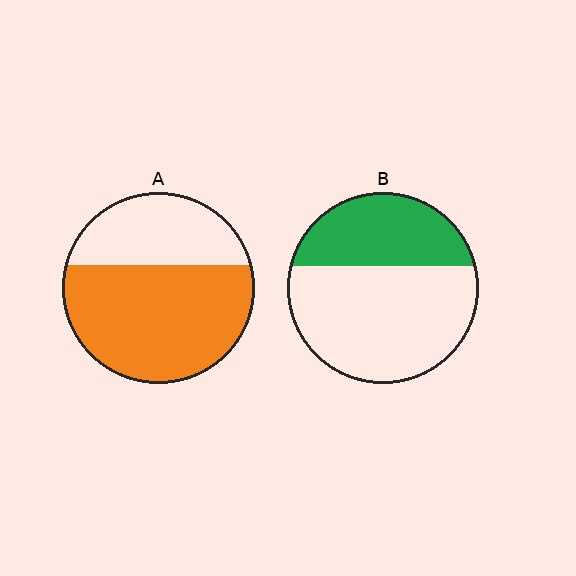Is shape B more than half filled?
No.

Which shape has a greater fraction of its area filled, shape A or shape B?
Shape A.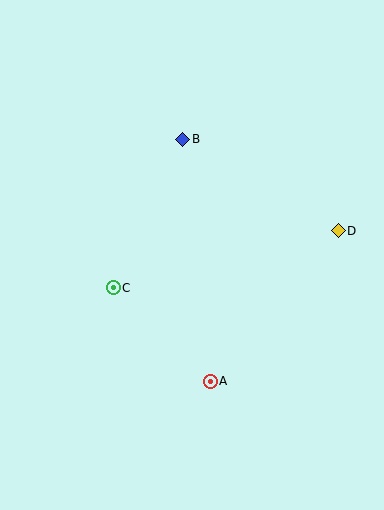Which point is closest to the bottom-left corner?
Point A is closest to the bottom-left corner.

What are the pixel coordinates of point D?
Point D is at (338, 231).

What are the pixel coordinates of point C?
Point C is at (113, 288).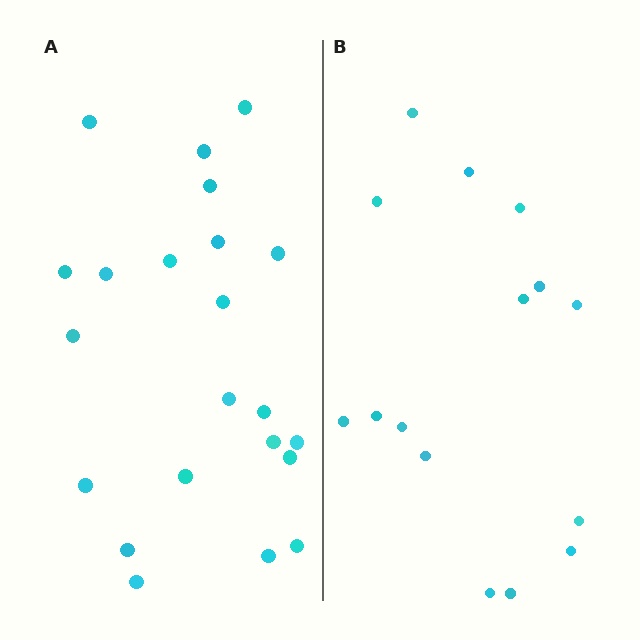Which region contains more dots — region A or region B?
Region A (the left region) has more dots.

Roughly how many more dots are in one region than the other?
Region A has roughly 8 or so more dots than region B.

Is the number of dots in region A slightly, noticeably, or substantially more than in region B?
Region A has substantially more. The ratio is roughly 1.5 to 1.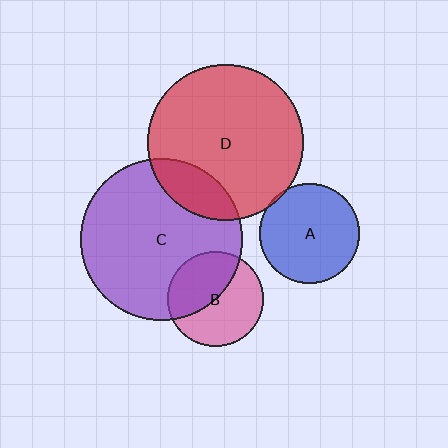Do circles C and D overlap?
Yes.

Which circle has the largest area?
Circle C (purple).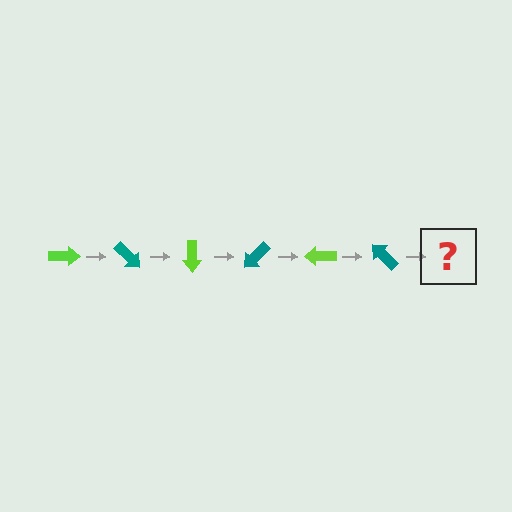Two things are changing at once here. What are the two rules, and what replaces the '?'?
The two rules are that it rotates 45 degrees each step and the color cycles through lime and teal. The '?' should be a lime arrow, rotated 270 degrees from the start.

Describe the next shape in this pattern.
It should be a lime arrow, rotated 270 degrees from the start.